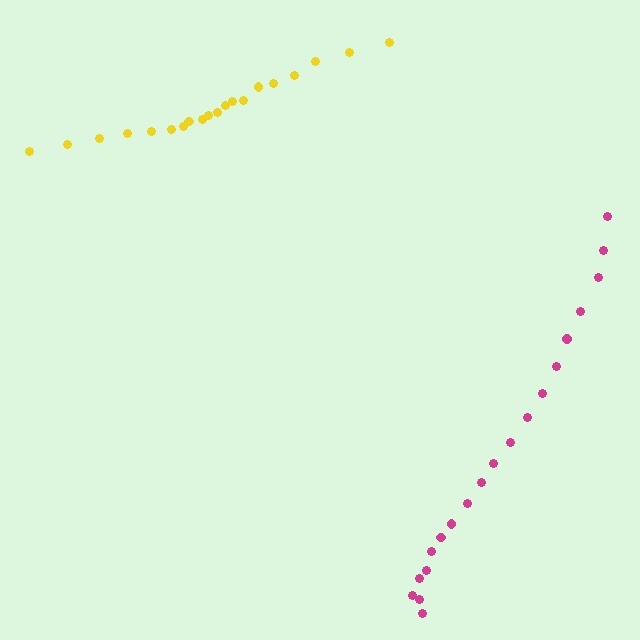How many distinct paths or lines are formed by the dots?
There are 2 distinct paths.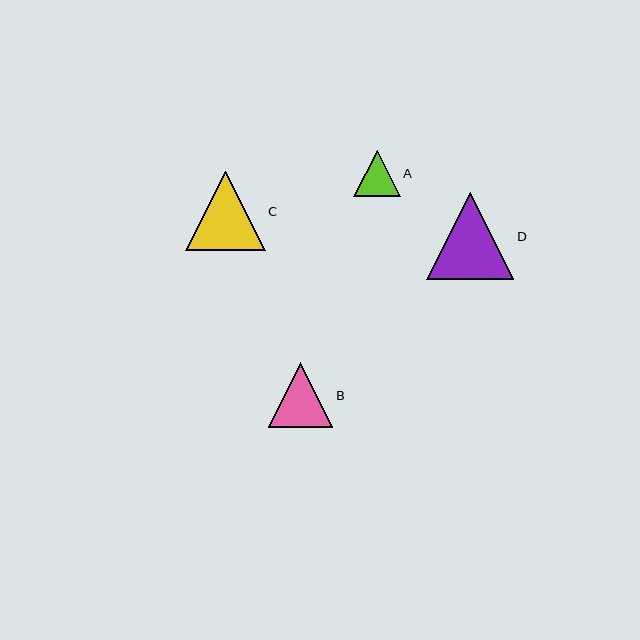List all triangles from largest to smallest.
From largest to smallest: D, C, B, A.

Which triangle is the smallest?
Triangle A is the smallest with a size of approximately 46 pixels.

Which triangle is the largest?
Triangle D is the largest with a size of approximately 87 pixels.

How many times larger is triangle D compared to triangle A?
Triangle D is approximately 1.9 times the size of triangle A.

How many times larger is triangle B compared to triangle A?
Triangle B is approximately 1.4 times the size of triangle A.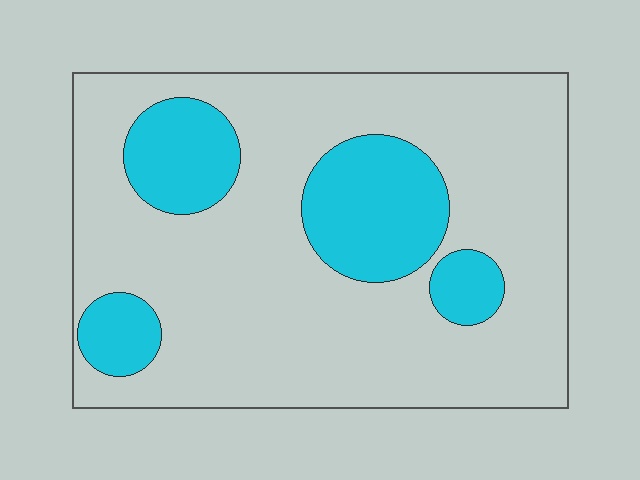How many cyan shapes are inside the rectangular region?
4.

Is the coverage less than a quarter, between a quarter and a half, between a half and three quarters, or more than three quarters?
Less than a quarter.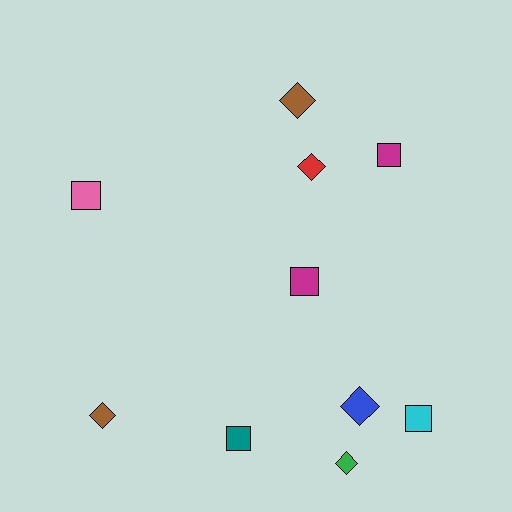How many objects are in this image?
There are 10 objects.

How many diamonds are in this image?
There are 5 diamonds.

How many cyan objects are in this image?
There is 1 cyan object.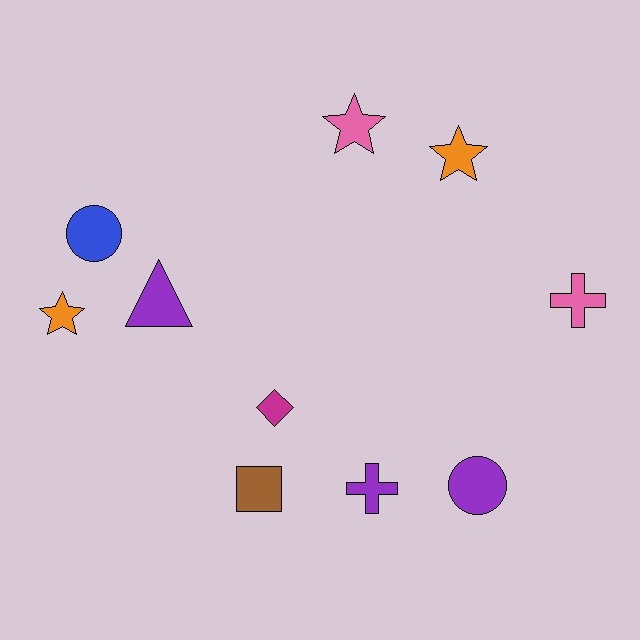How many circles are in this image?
There are 2 circles.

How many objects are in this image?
There are 10 objects.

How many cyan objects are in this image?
There are no cyan objects.